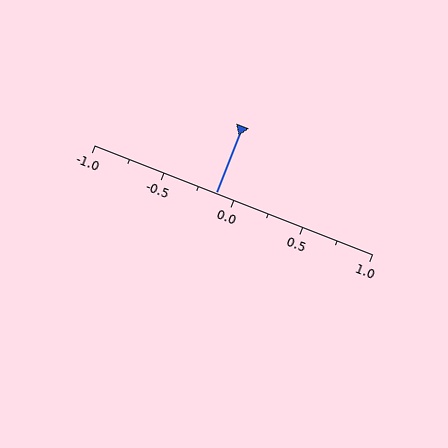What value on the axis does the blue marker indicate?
The marker indicates approximately -0.12.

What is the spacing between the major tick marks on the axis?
The major ticks are spaced 0.5 apart.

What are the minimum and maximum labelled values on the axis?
The axis runs from -1.0 to 1.0.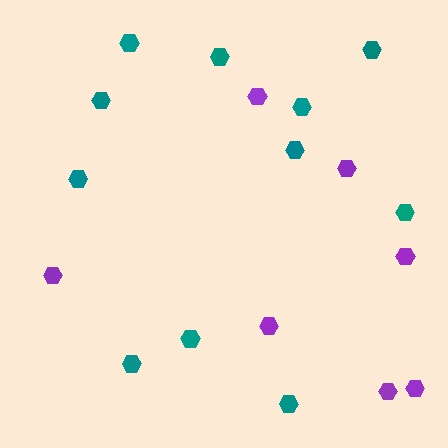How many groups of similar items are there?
There are 2 groups: one group of teal hexagons (11) and one group of purple hexagons (7).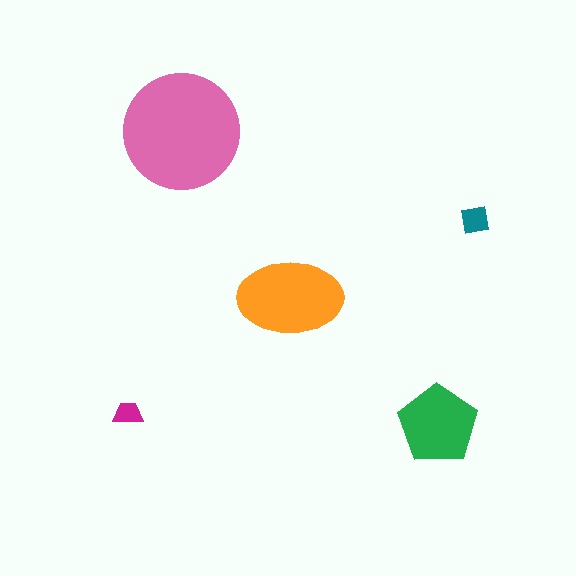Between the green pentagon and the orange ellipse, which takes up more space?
The orange ellipse.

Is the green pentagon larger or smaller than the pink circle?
Smaller.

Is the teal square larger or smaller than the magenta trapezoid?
Larger.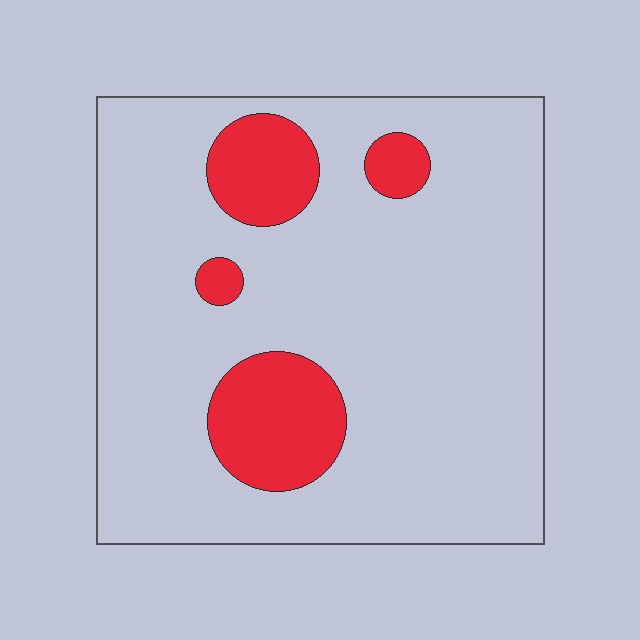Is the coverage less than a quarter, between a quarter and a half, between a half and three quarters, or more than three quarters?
Less than a quarter.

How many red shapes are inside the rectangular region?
4.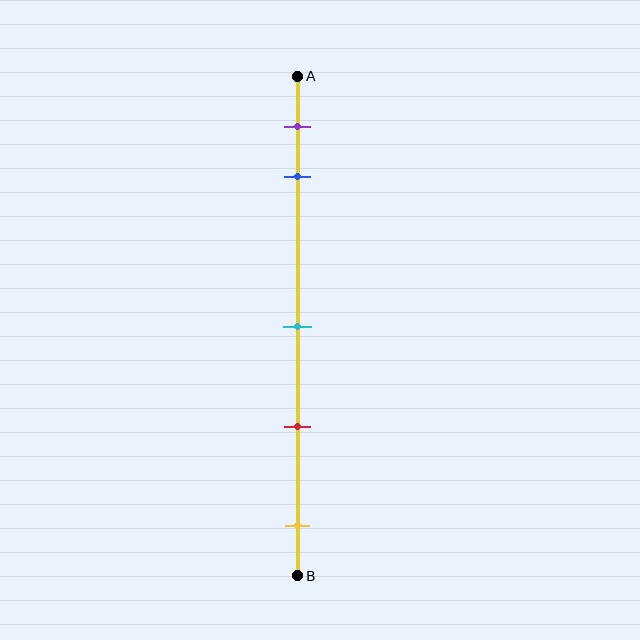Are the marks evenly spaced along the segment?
No, the marks are not evenly spaced.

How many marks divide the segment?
There are 5 marks dividing the segment.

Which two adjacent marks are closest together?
The purple and blue marks are the closest adjacent pair.